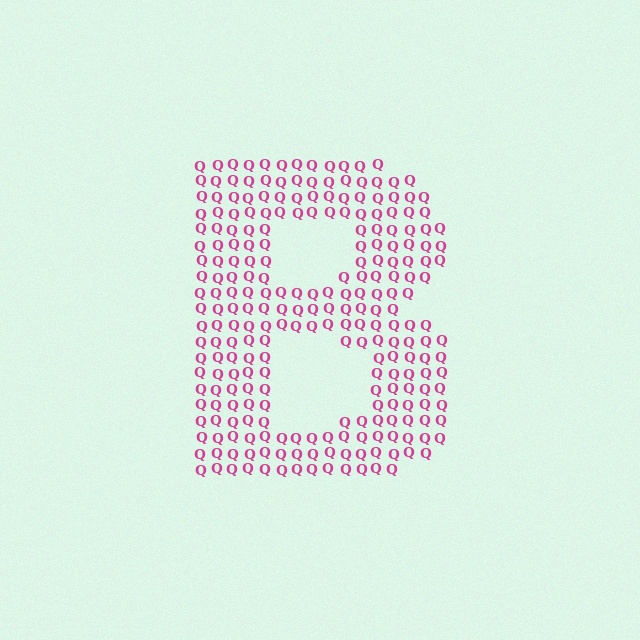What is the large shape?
The large shape is the letter B.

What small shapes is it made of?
It is made of small letter Q's.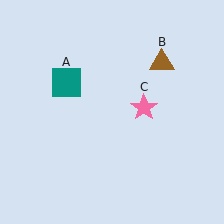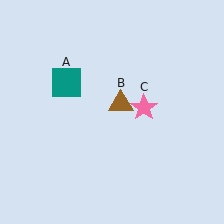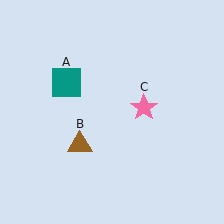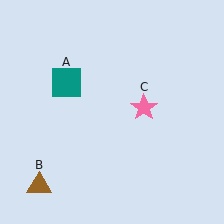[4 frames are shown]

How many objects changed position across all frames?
1 object changed position: brown triangle (object B).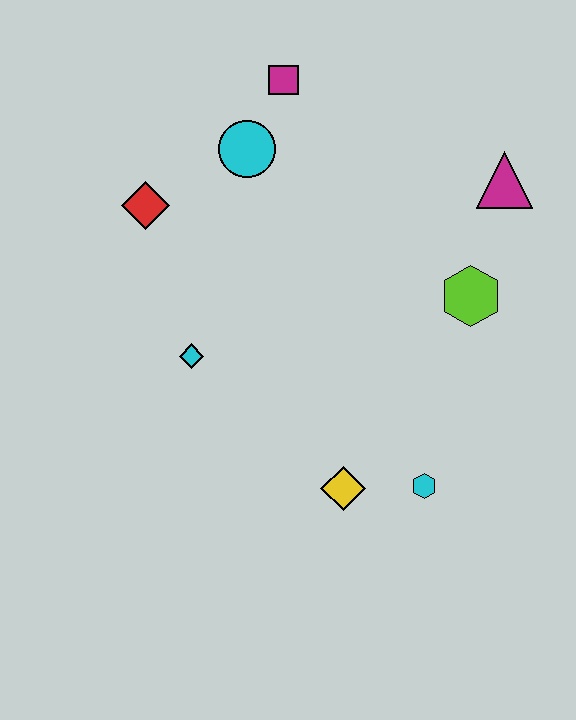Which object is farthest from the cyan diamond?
The magenta triangle is farthest from the cyan diamond.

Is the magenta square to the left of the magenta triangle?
Yes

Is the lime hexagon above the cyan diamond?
Yes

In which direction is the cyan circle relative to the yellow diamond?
The cyan circle is above the yellow diamond.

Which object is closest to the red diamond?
The cyan circle is closest to the red diamond.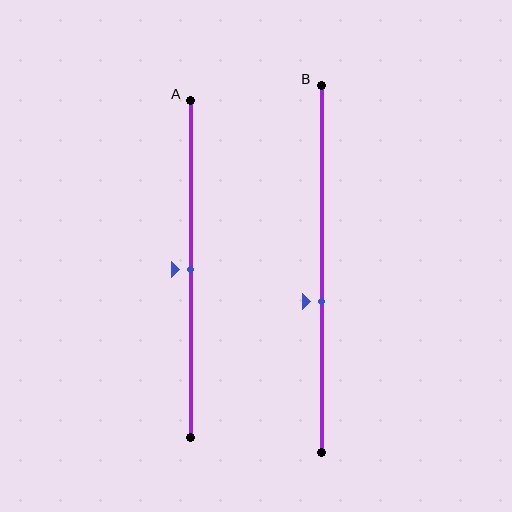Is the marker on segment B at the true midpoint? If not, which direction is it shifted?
No, the marker on segment B is shifted downward by about 9% of the segment length.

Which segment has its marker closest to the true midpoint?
Segment A has its marker closest to the true midpoint.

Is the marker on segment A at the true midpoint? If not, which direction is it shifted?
Yes, the marker on segment A is at the true midpoint.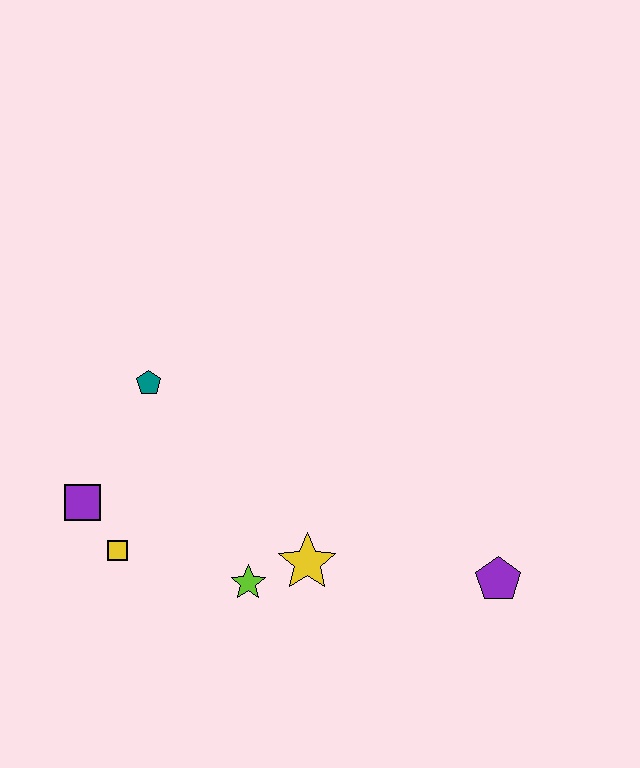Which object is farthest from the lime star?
The purple pentagon is farthest from the lime star.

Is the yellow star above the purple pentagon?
Yes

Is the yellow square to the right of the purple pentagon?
No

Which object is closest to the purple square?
The yellow square is closest to the purple square.